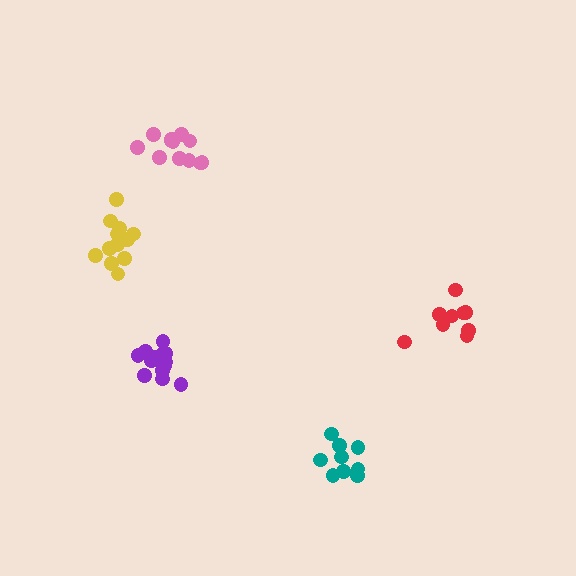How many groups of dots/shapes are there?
There are 5 groups.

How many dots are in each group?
Group 1: 12 dots, Group 2: 12 dots, Group 3: 9 dots, Group 4: 13 dots, Group 5: 9 dots (55 total).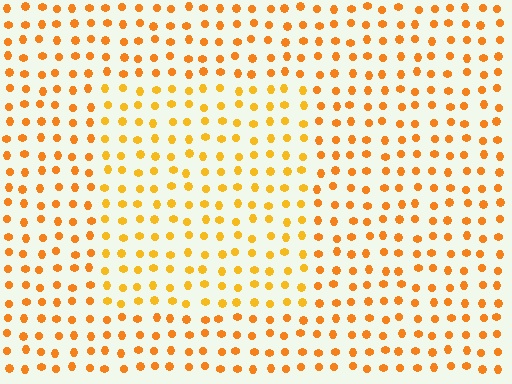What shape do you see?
I see a rectangle.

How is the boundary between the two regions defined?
The boundary is defined purely by a slight shift in hue (about 16 degrees). Spacing, size, and orientation are identical on both sides.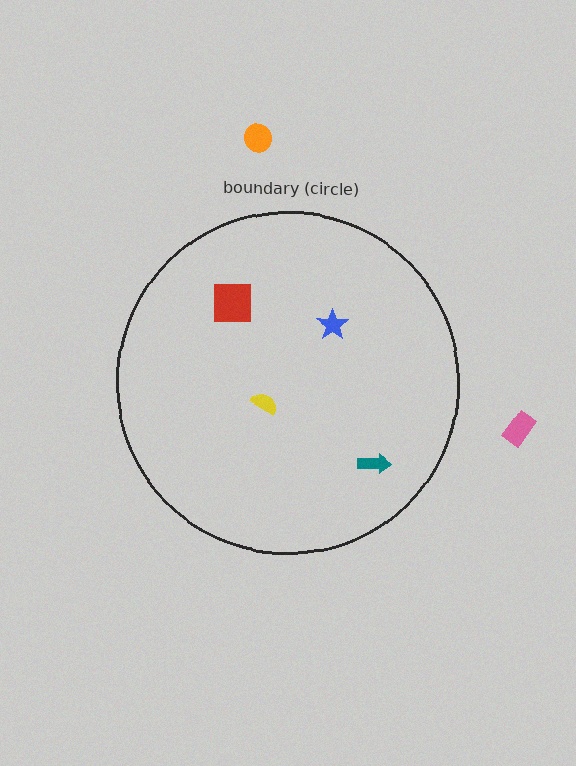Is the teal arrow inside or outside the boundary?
Inside.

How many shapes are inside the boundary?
4 inside, 2 outside.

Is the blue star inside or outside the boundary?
Inside.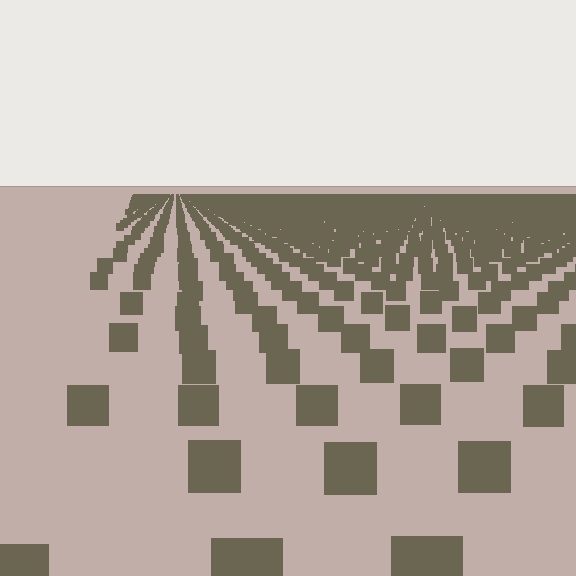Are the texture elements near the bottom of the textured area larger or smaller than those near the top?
Larger. Near the bottom, elements are closer to the viewer and appear at a bigger on-screen size.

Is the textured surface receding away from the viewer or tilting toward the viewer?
The surface is receding away from the viewer. Texture elements get smaller and denser toward the top.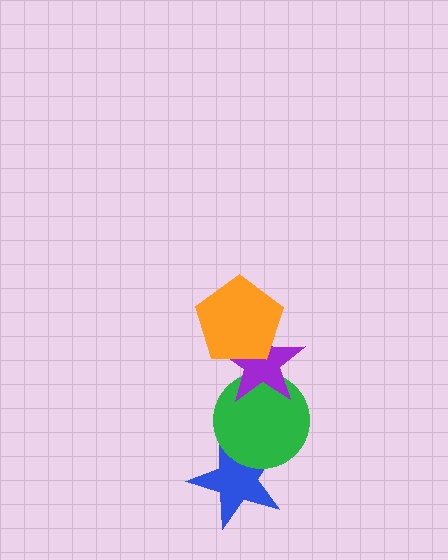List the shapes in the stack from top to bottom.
From top to bottom: the orange pentagon, the purple star, the green circle, the blue star.